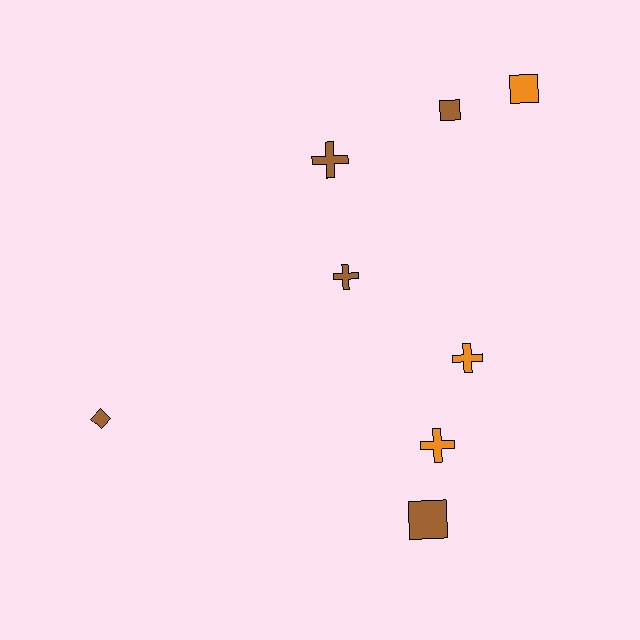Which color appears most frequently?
Brown, with 5 objects.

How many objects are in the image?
There are 8 objects.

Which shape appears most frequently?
Cross, with 4 objects.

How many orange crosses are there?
There are 2 orange crosses.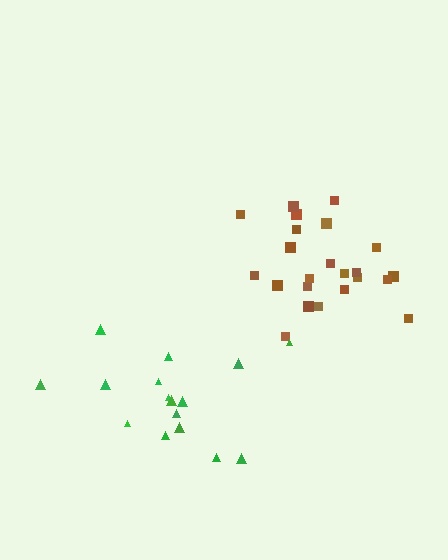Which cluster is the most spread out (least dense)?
Green.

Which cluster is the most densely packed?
Brown.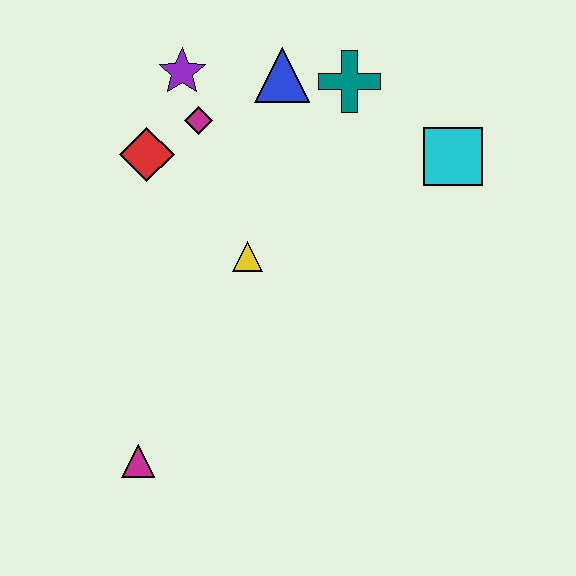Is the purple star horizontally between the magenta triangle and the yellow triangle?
Yes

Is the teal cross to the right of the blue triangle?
Yes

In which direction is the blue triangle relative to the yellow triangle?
The blue triangle is above the yellow triangle.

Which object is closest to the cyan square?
The teal cross is closest to the cyan square.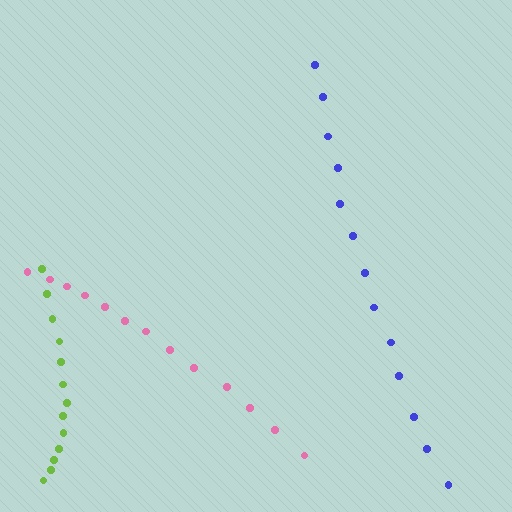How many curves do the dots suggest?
There are 3 distinct paths.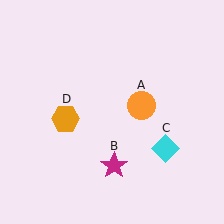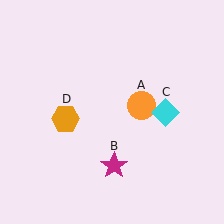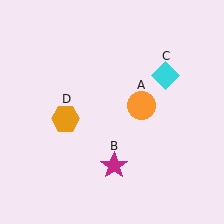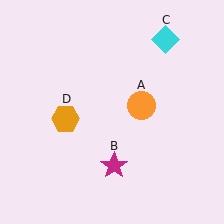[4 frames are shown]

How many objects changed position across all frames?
1 object changed position: cyan diamond (object C).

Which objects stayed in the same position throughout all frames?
Orange circle (object A) and magenta star (object B) and orange hexagon (object D) remained stationary.